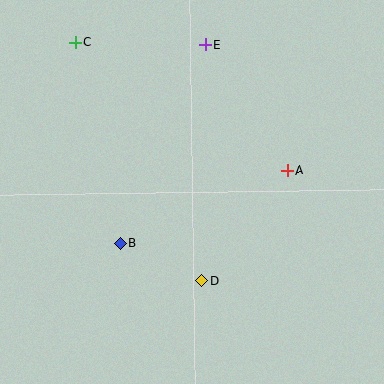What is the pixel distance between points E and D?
The distance between E and D is 236 pixels.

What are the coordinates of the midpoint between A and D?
The midpoint between A and D is at (244, 226).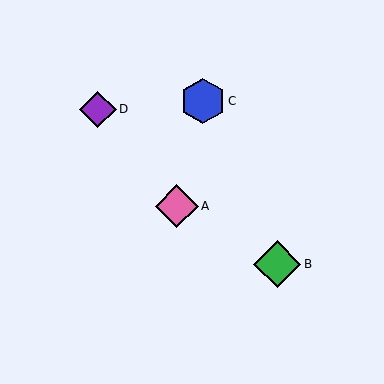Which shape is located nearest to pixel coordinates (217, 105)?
The blue hexagon (labeled C) at (203, 101) is nearest to that location.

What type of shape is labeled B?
Shape B is a green diamond.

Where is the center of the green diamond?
The center of the green diamond is at (277, 264).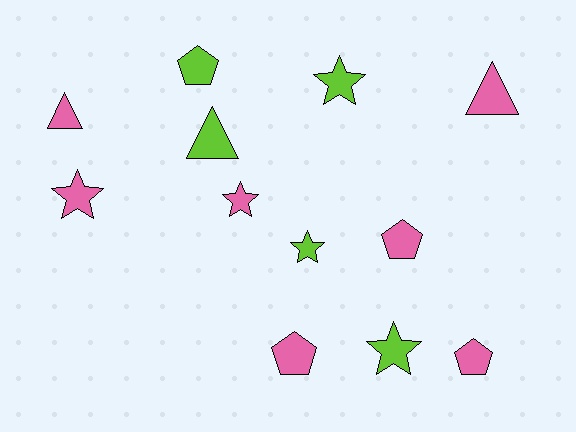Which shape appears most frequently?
Star, with 5 objects.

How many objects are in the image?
There are 12 objects.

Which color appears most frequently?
Pink, with 7 objects.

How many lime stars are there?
There are 3 lime stars.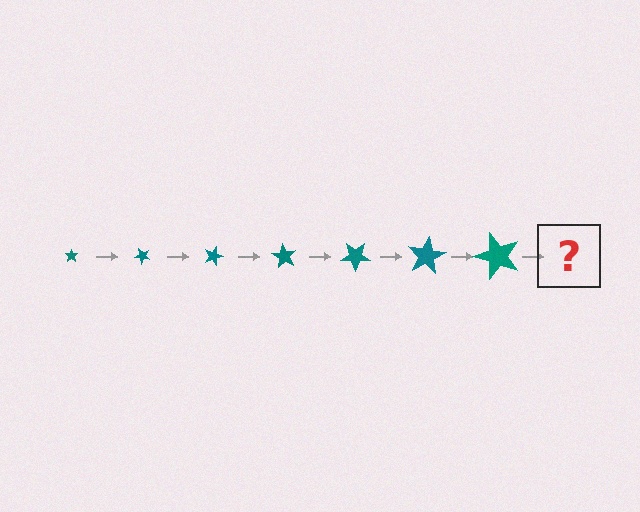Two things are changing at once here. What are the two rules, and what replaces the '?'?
The two rules are that the star grows larger each step and it rotates 45 degrees each step. The '?' should be a star, larger than the previous one and rotated 315 degrees from the start.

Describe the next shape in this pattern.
It should be a star, larger than the previous one and rotated 315 degrees from the start.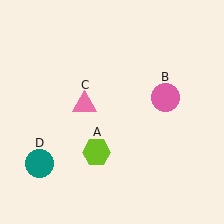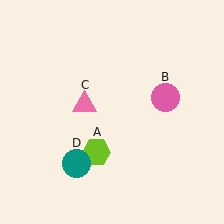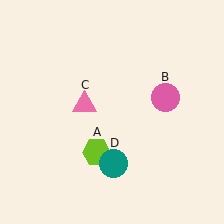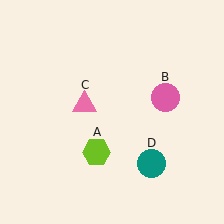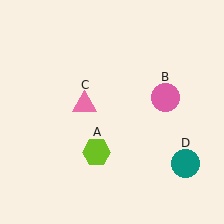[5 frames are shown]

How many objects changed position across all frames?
1 object changed position: teal circle (object D).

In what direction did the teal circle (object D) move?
The teal circle (object D) moved right.